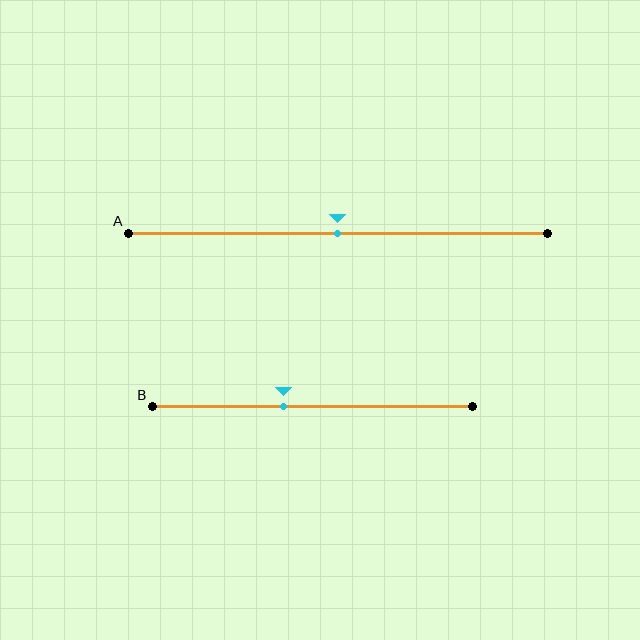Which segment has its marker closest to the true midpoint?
Segment A has its marker closest to the true midpoint.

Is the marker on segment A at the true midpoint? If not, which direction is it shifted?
Yes, the marker on segment A is at the true midpoint.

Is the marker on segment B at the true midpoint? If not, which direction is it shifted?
No, the marker on segment B is shifted to the left by about 9% of the segment length.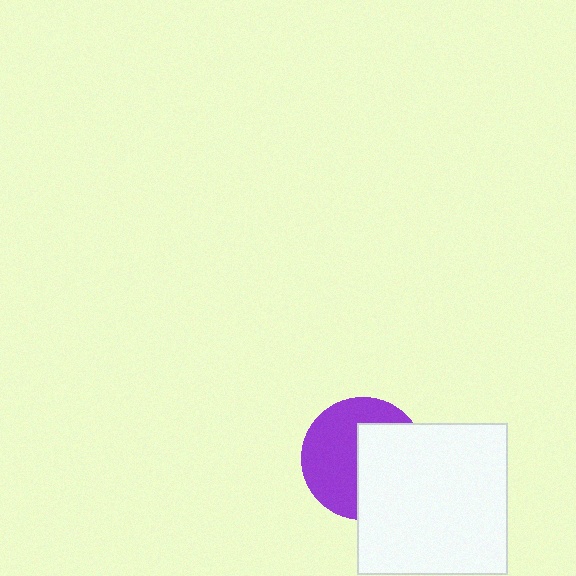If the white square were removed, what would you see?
You would see the complete purple circle.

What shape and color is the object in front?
The object in front is a white square.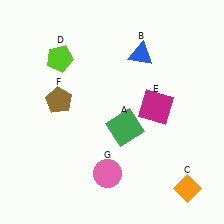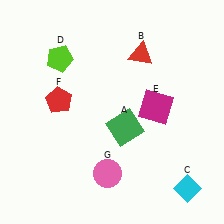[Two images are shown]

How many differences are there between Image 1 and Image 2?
There are 3 differences between the two images.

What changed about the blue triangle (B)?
In Image 1, B is blue. In Image 2, it changed to red.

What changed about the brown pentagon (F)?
In Image 1, F is brown. In Image 2, it changed to red.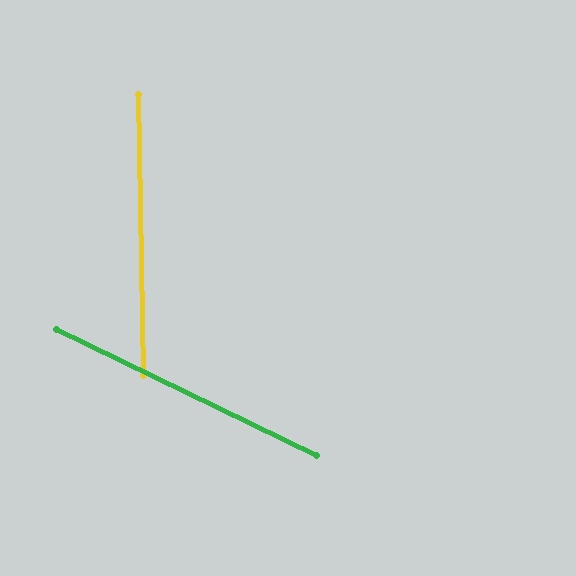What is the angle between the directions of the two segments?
Approximately 63 degrees.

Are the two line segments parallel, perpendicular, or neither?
Neither parallel nor perpendicular — they differ by about 63°.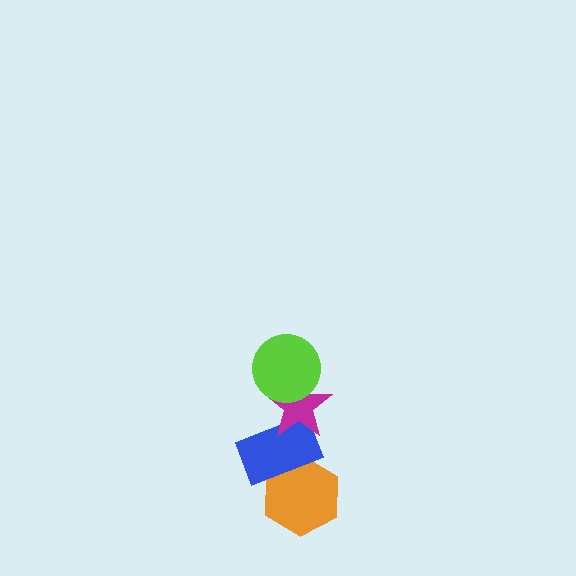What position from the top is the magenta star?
The magenta star is 2nd from the top.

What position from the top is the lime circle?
The lime circle is 1st from the top.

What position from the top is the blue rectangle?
The blue rectangle is 3rd from the top.